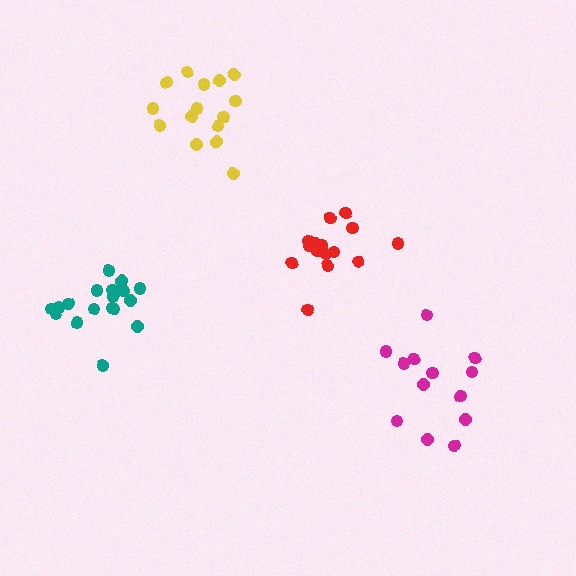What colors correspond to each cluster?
The clusters are colored: red, yellow, teal, magenta.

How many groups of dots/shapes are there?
There are 4 groups.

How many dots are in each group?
Group 1: 16 dots, Group 2: 15 dots, Group 3: 19 dots, Group 4: 13 dots (63 total).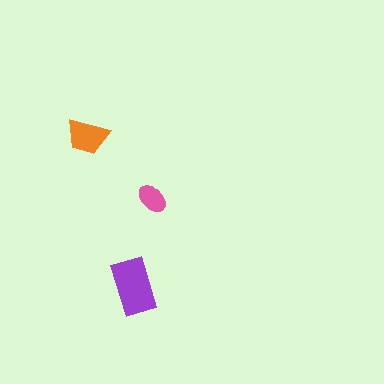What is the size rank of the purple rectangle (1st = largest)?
1st.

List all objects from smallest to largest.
The pink ellipse, the orange trapezoid, the purple rectangle.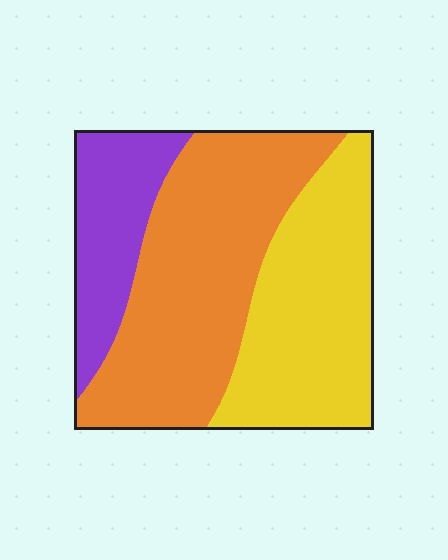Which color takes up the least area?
Purple, at roughly 20%.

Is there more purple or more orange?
Orange.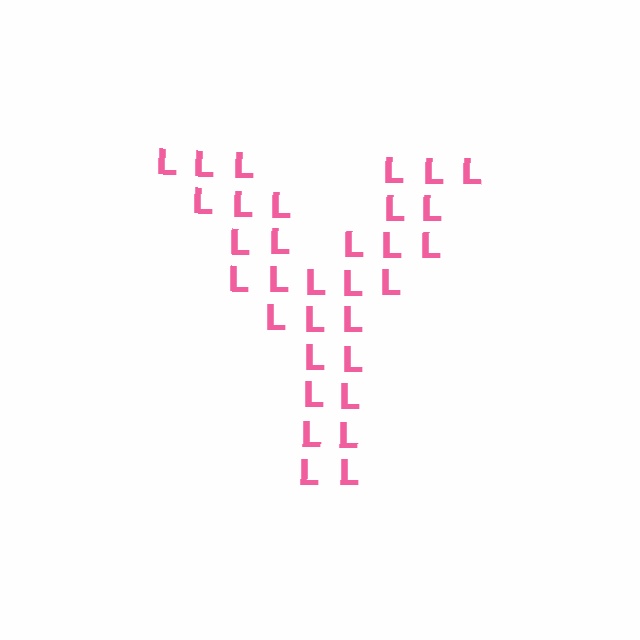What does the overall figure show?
The overall figure shows the letter Y.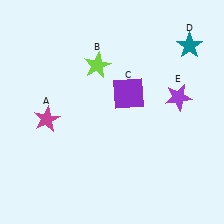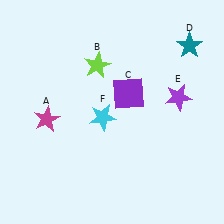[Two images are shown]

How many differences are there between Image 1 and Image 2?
There is 1 difference between the two images.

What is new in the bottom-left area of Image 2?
A cyan star (F) was added in the bottom-left area of Image 2.